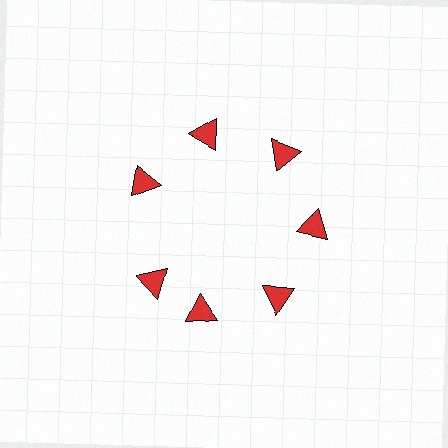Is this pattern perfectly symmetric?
No. The 7 red triangles are arranged in a ring, but one element near the 8 o'clock position is rotated out of alignment along the ring, breaking the 7-fold rotational symmetry.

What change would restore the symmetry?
The symmetry would be restored by rotating it back into even spacing with its neighbors so that all 7 triangles sit at equal angles and equal distance from the center.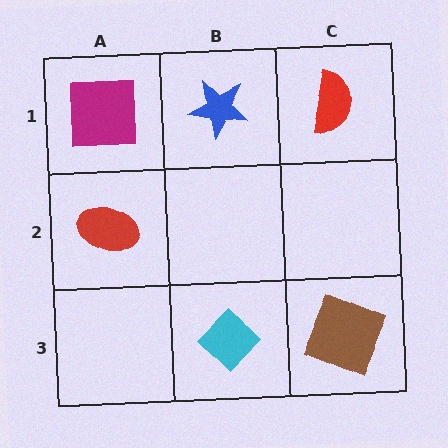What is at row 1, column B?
A blue star.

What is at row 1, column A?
A magenta square.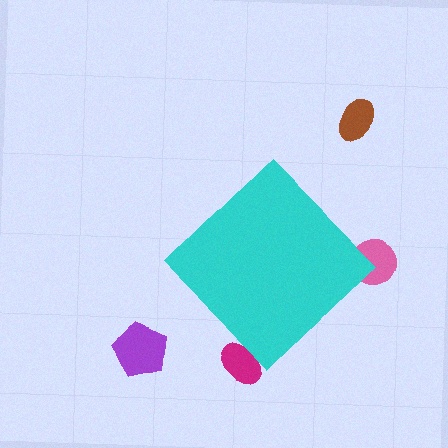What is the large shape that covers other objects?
A cyan diamond.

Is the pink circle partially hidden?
Yes, the pink circle is partially hidden behind the cyan diamond.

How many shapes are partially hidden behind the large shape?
2 shapes are partially hidden.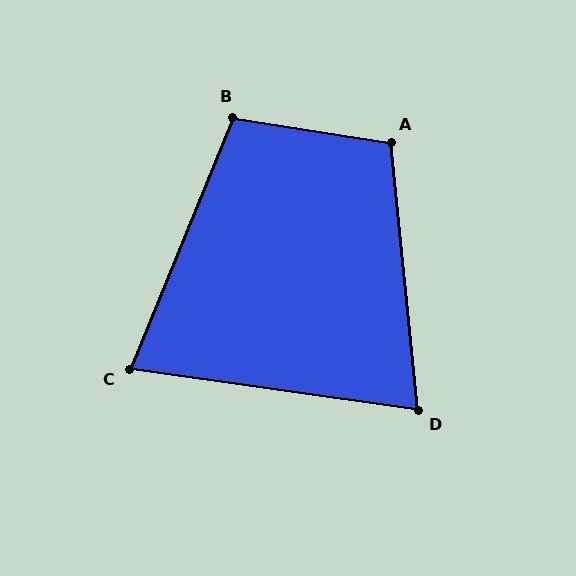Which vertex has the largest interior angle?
A, at approximately 104 degrees.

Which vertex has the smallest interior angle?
C, at approximately 76 degrees.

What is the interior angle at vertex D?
Approximately 76 degrees (acute).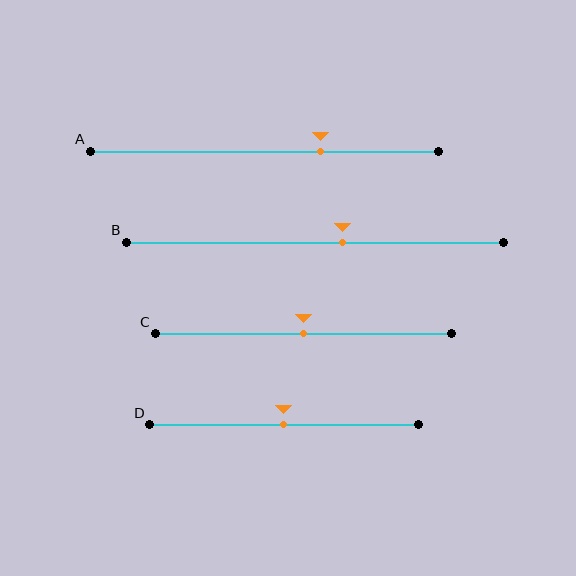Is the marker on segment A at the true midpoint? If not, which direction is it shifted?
No, the marker on segment A is shifted to the right by about 16% of the segment length.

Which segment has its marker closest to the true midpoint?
Segment C has its marker closest to the true midpoint.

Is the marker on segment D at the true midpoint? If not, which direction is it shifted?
Yes, the marker on segment D is at the true midpoint.